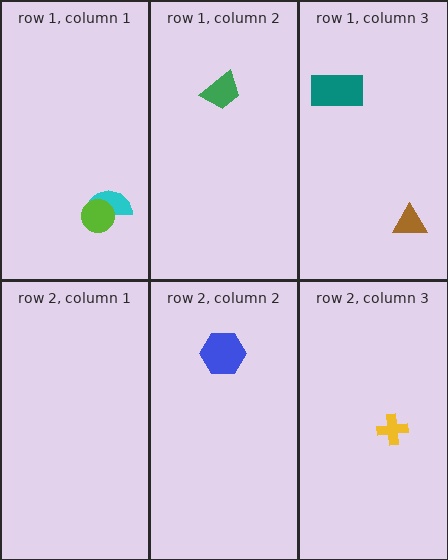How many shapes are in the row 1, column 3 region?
2.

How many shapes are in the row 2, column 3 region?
1.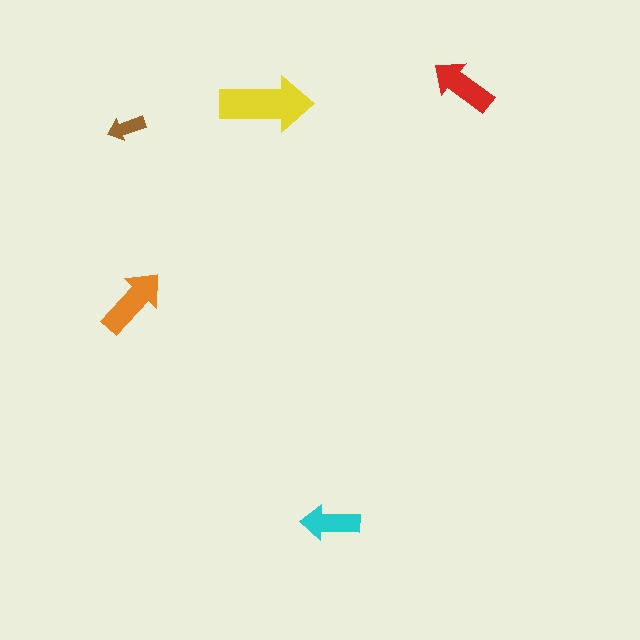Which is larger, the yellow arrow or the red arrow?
The yellow one.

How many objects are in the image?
There are 5 objects in the image.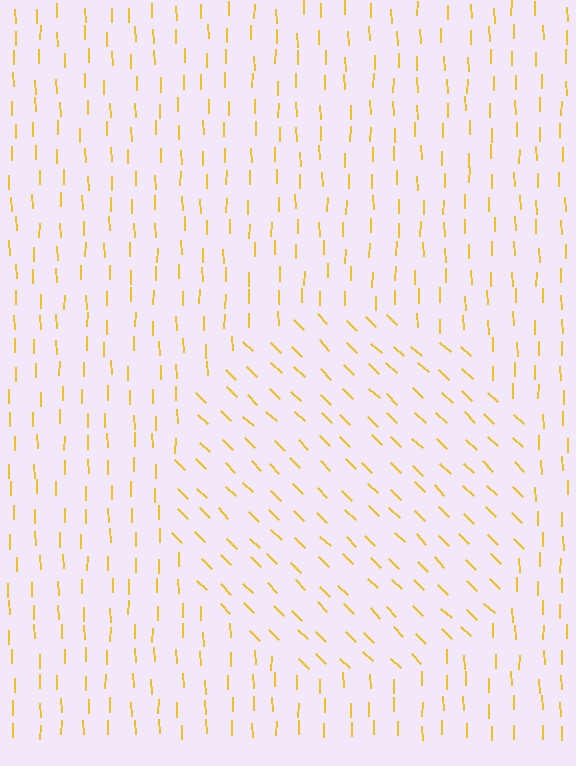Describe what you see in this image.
The image is filled with small yellow line segments. A circle region in the image has lines oriented differently from the surrounding lines, creating a visible texture boundary.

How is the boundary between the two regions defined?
The boundary is defined purely by a change in line orientation (approximately 45 degrees difference). All lines are the same color and thickness.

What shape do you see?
I see a circle.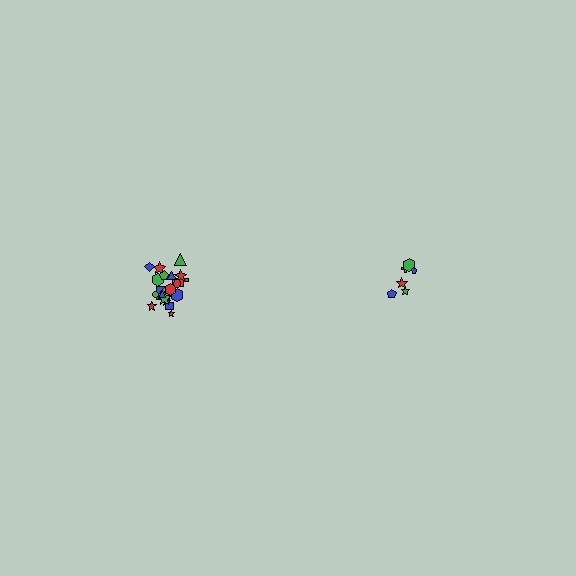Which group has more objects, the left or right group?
The left group.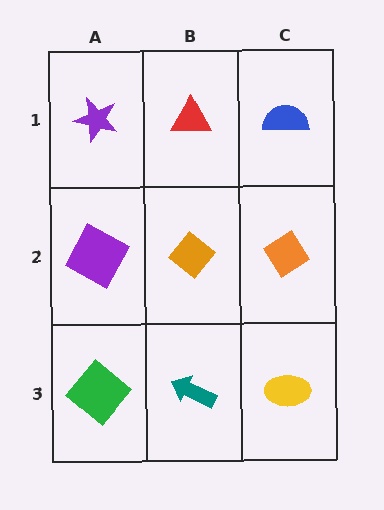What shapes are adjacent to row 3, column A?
A purple square (row 2, column A), a teal arrow (row 3, column B).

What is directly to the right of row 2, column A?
An orange diamond.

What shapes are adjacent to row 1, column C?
An orange diamond (row 2, column C), a red triangle (row 1, column B).